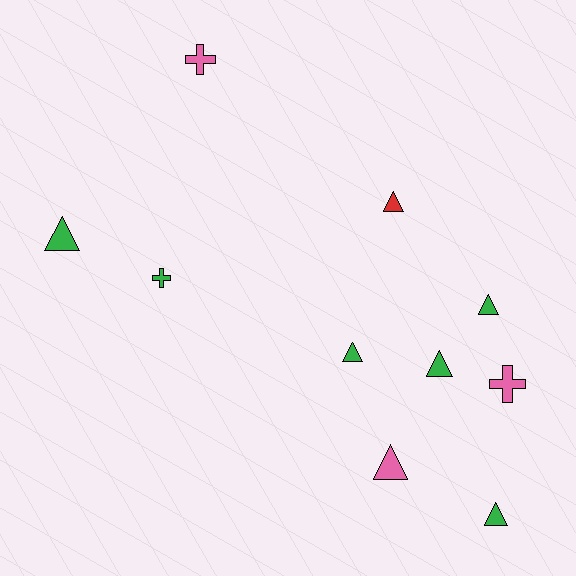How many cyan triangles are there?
There are no cyan triangles.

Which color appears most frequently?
Green, with 6 objects.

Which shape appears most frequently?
Triangle, with 7 objects.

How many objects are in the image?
There are 10 objects.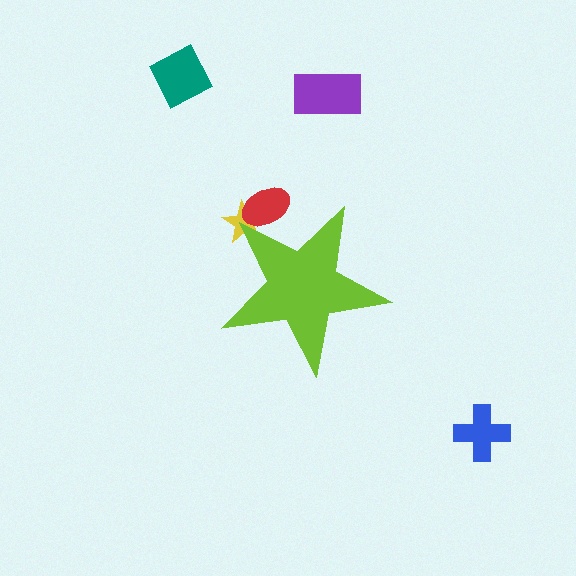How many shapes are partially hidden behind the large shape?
2 shapes are partially hidden.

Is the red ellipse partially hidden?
Yes, the red ellipse is partially hidden behind the lime star.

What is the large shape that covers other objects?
A lime star.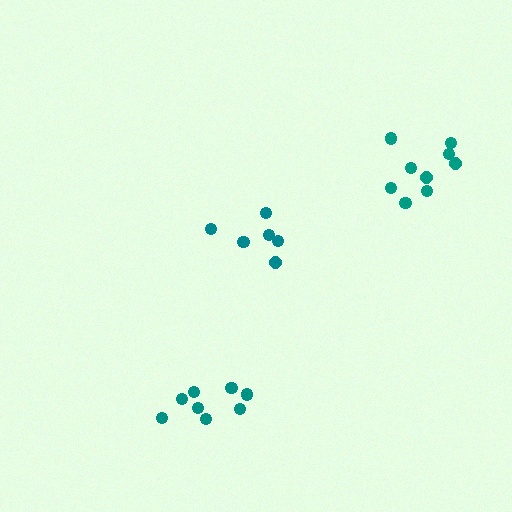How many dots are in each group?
Group 1: 6 dots, Group 2: 9 dots, Group 3: 8 dots (23 total).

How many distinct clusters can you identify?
There are 3 distinct clusters.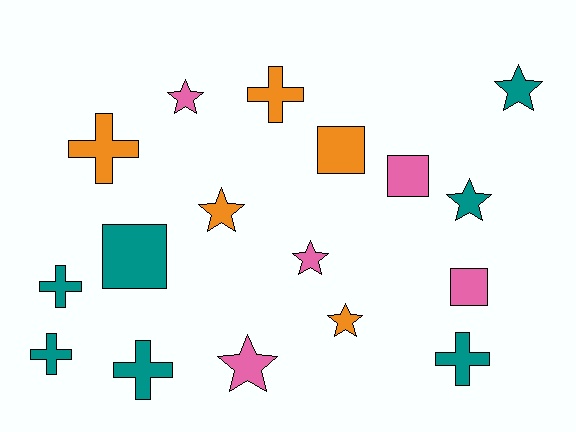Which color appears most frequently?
Teal, with 7 objects.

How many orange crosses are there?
There are 2 orange crosses.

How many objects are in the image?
There are 17 objects.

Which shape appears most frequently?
Star, with 7 objects.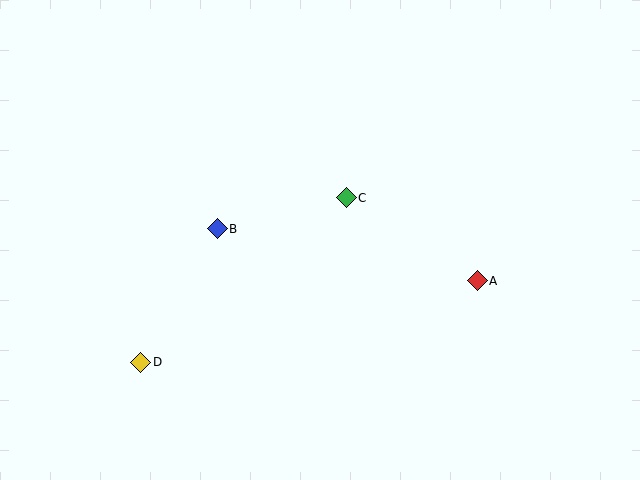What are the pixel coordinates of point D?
Point D is at (141, 362).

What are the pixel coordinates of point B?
Point B is at (217, 229).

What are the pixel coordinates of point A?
Point A is at (477, 281).